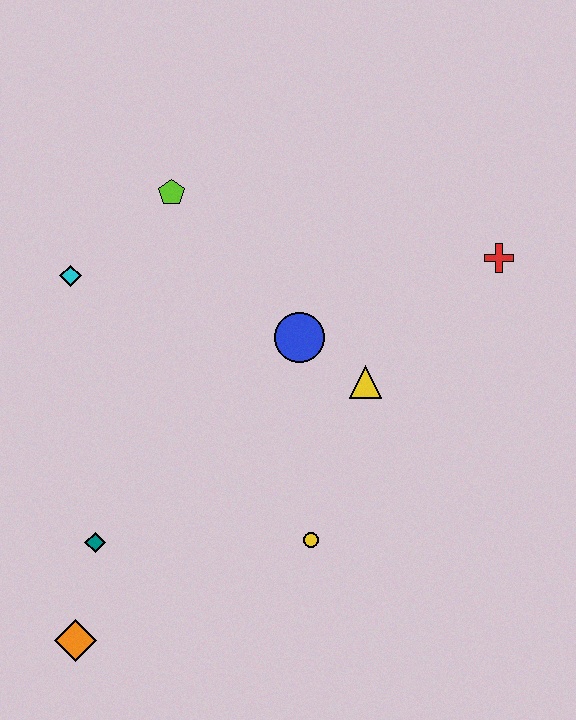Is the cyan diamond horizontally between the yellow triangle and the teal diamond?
No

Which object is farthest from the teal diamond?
The red cross is farthest from the teal diamond.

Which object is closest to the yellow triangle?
The blue circle is closest to the yellow triangle.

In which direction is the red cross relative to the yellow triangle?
The red cross is to the right of the yellow triangle.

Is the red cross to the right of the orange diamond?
Yes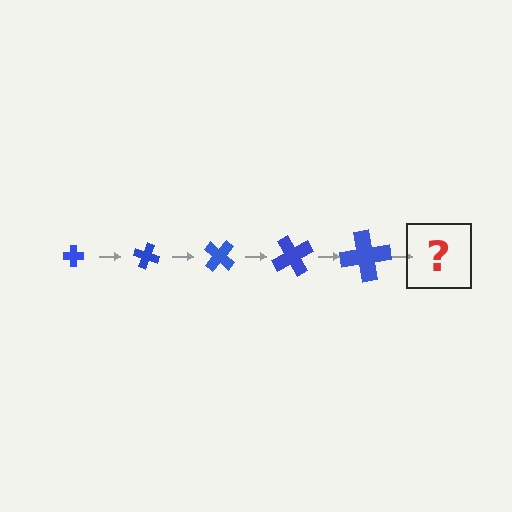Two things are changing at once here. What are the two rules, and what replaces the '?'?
The two rules are that the cross grows larger each step and it rotates 20 degrees each step. The '?' should be a cross, larger than the previous one and rotated 100 degrees from the start.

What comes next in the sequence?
The next element should be a cross, larger than the previous one and rotated 100 degrees from the start.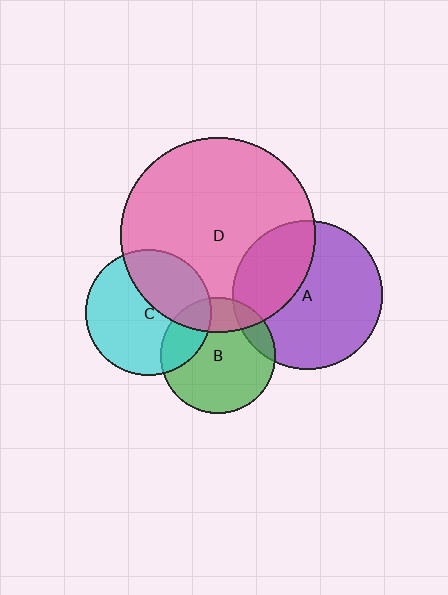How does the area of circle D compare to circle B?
Approximately 2.9 times.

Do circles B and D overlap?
Yes.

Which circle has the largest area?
Circle D (pink).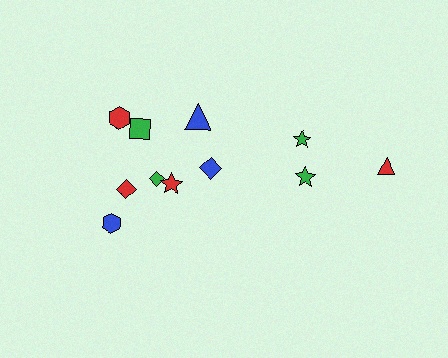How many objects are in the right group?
There are 4 objects.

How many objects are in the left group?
There are 7 objects.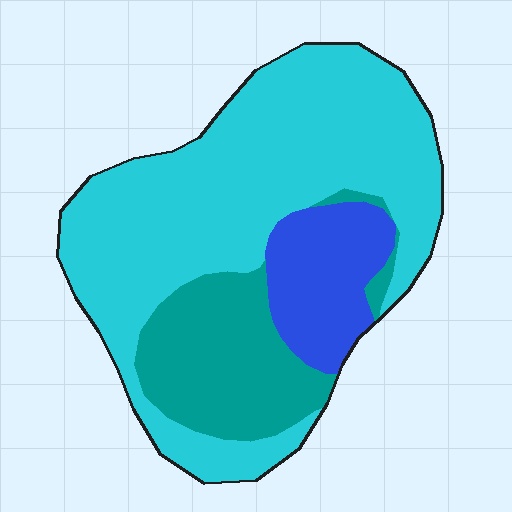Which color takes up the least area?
Blue, at roughly 15%.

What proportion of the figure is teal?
Teal takes up less than a quarter of the figure.